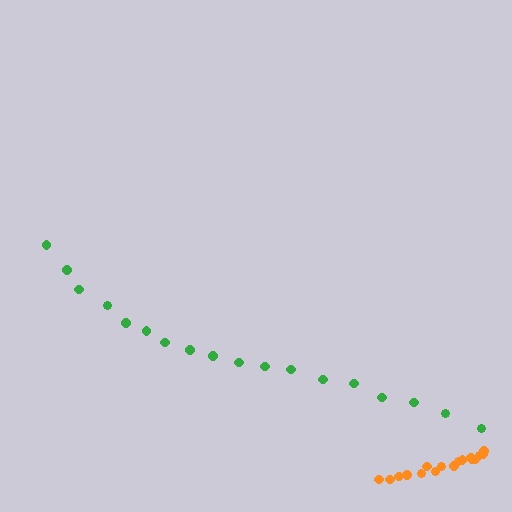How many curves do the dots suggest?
There are 2 distinct paths.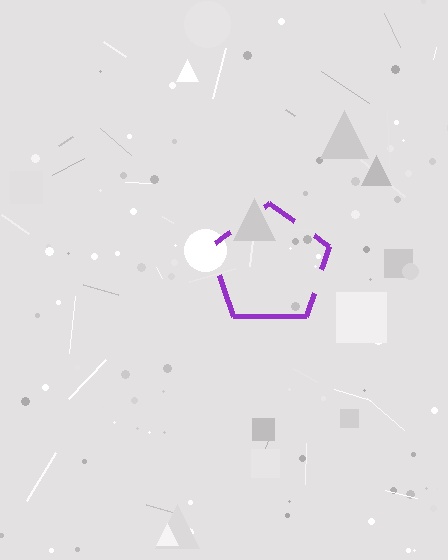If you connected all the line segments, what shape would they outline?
They would outline a pentagon.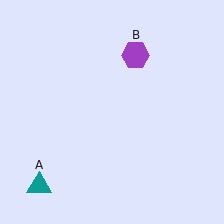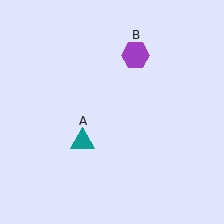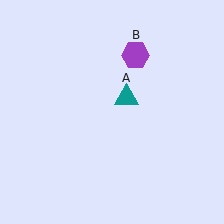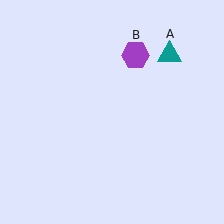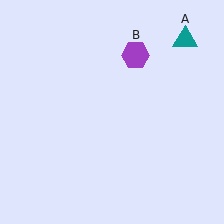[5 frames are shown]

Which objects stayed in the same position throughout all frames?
Purple hexagon (object B) remained stationary.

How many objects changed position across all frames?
1 object changed position: teal triangle (object A).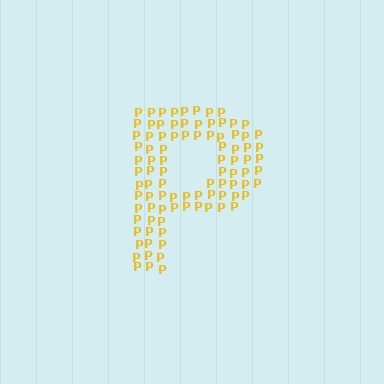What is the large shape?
The large shape is the letter P.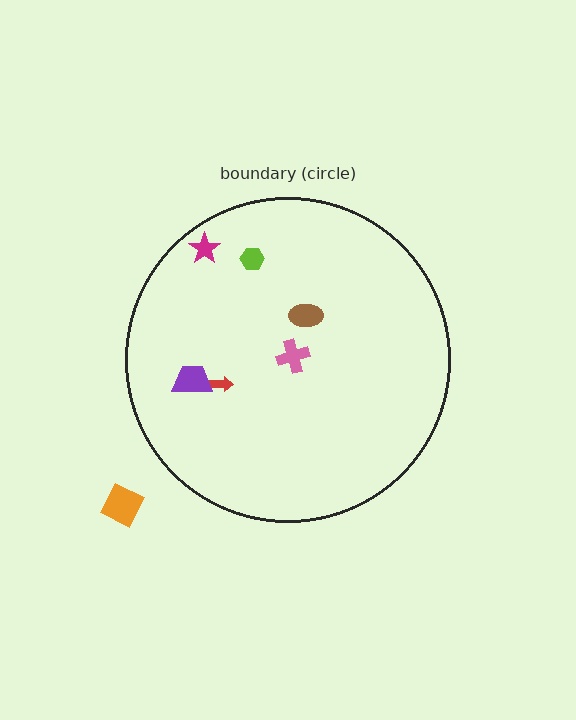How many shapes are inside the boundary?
6 inside, 1 outside.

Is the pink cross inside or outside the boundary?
Inside.